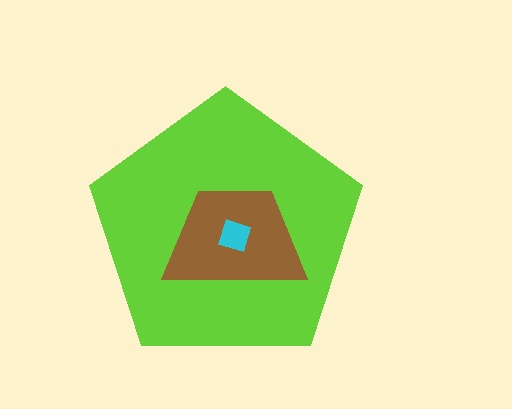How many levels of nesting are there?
3.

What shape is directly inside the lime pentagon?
The brown trapezoid.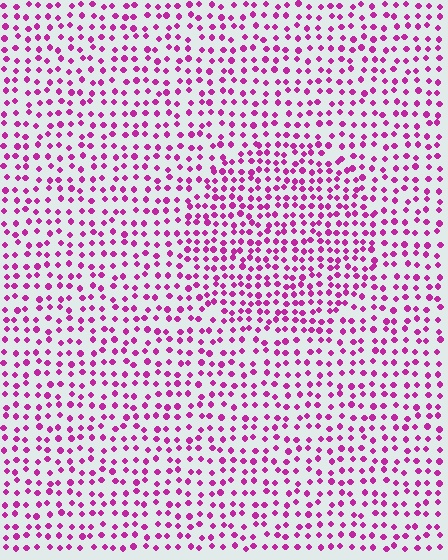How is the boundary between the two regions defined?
The boundary is defined by a change in element density (approximately 1.5x ratio). All elements are the same color, size, and shape.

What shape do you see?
I see a circle.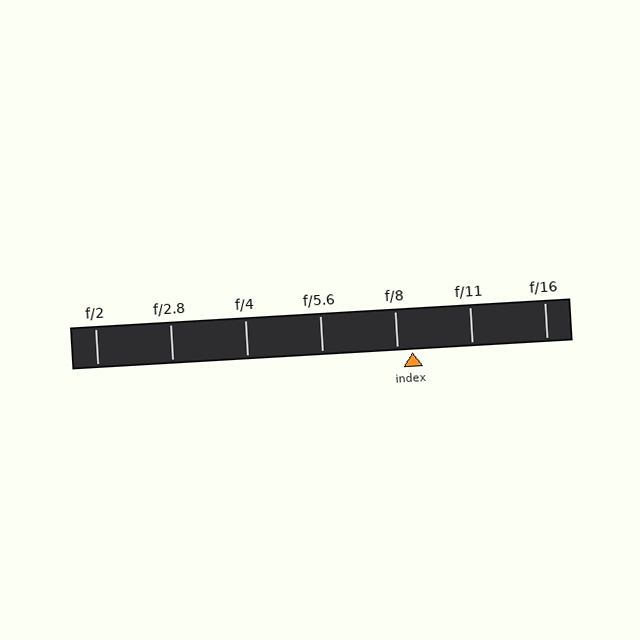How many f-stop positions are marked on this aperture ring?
There are 7 f-stop positions marked.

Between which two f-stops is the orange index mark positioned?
The index mark is between f/8 and f/11.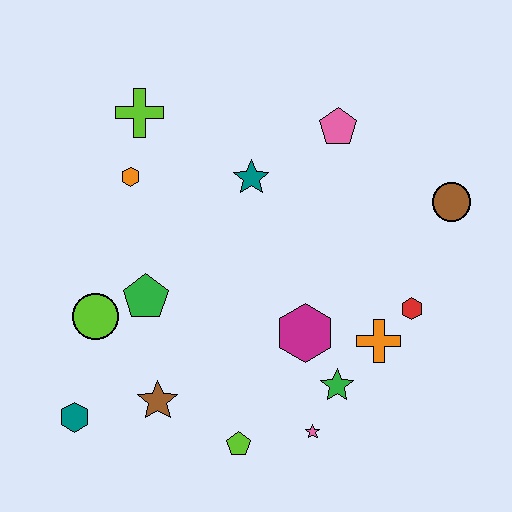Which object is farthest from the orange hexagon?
The brown circle is farthest from the orange hexagon.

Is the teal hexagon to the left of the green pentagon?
Yes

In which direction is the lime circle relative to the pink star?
The lime circle is to the left of the pink star.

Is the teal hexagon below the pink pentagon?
Yes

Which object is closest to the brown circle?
The red hexagon is closest to the brown circle.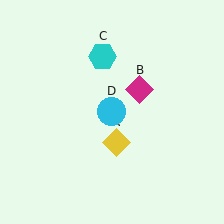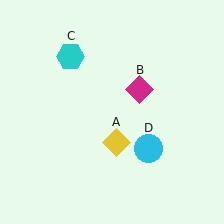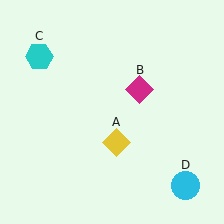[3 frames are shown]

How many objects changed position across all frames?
2 objects changed position: cyan hexagon (object C), cyan circle (object D).